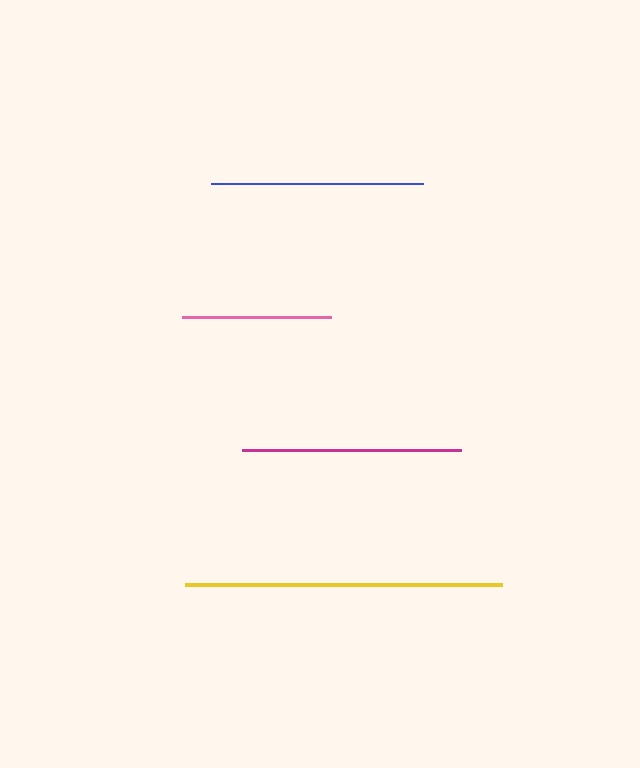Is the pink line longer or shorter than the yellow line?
The yellow line is longer than the pink line.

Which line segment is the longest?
The yellow line is the longest at approximately 318 pixels.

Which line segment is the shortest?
The pink line is the shortest at approximately 149 pixels.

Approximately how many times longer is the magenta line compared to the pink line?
The magenta line is approximately 1.5 times the length of the pink line.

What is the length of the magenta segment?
The magenta segment is approximately 219 pixels long.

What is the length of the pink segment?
The pink segment is approximately 149 pixels long.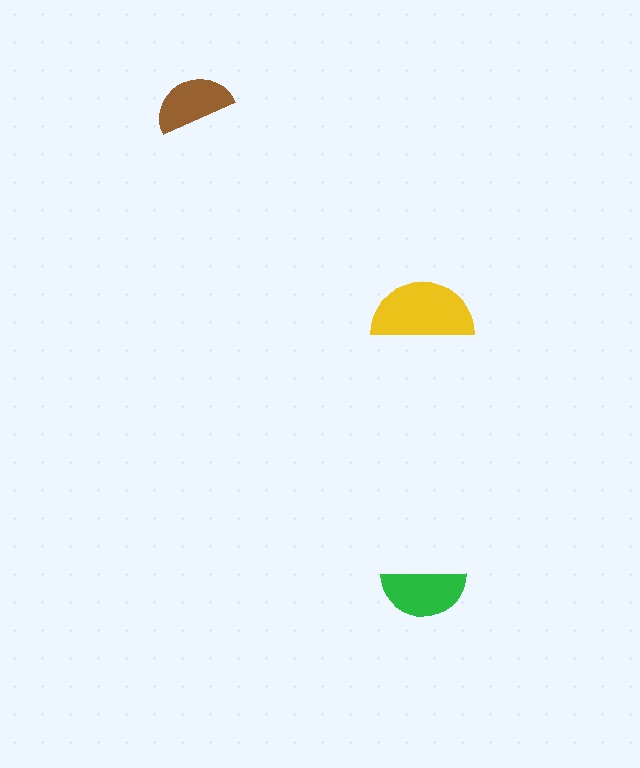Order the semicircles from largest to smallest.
the yellow one, the green one, the brown one.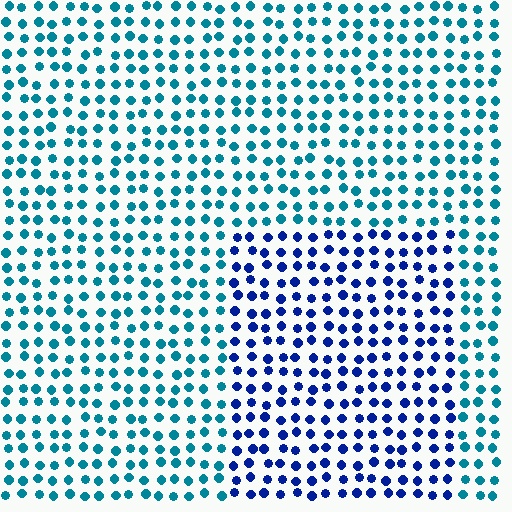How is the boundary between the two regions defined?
The boundary is defined purely by a slight shift in hue (about 41 degrees). Spacing, size, and orientation are identical on both sides.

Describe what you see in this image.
The image is filled with small teal elements in a uniform arrangement. A rectangle-shaped region is visible where the elements are tinted to a slightly different hue, forming a subtle color boundary.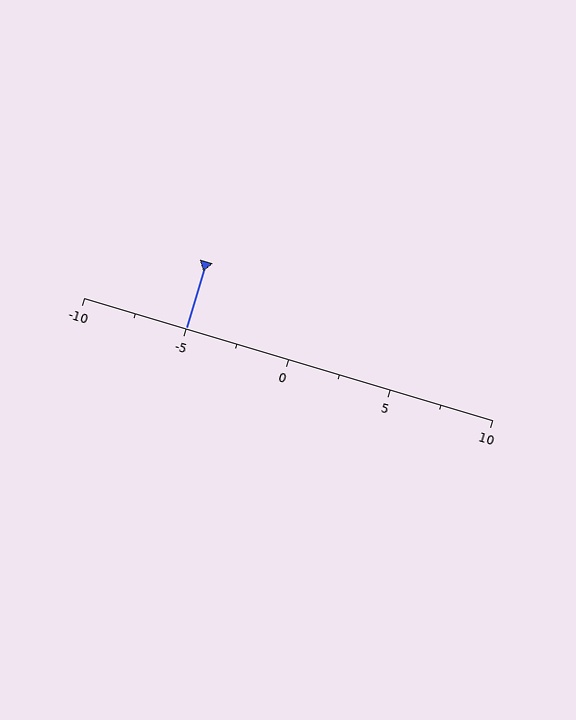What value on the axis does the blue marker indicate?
The marker indicates approximately -5.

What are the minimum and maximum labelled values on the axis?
The axis runs from -10 to 10.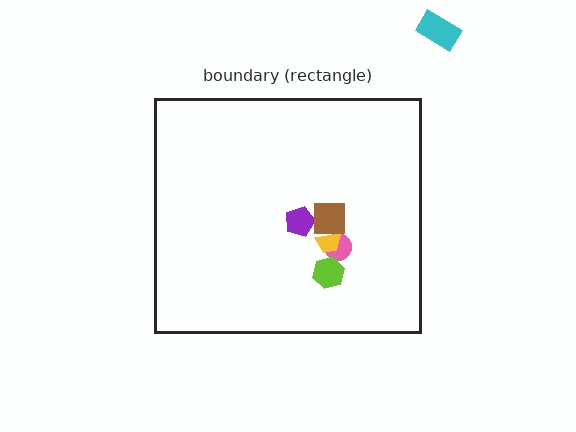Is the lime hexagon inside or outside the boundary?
Inside.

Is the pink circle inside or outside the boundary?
Inside.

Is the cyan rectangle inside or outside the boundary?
Outside.